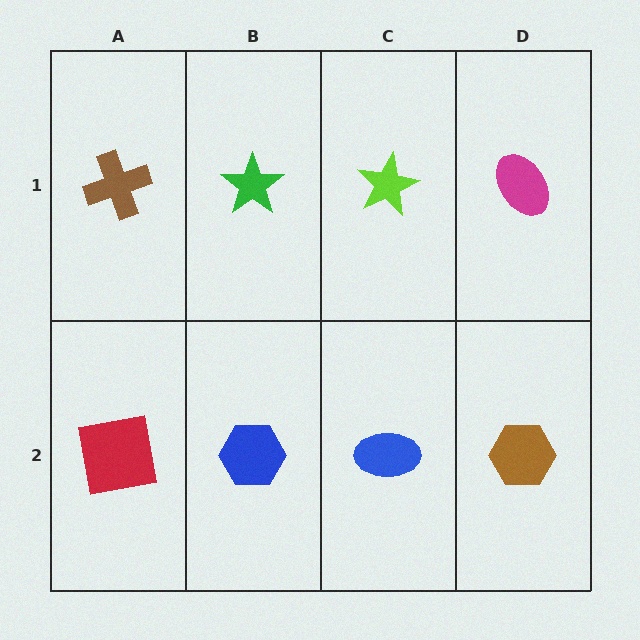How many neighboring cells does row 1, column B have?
3.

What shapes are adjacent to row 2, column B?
A green star (row 1, column B), a red square (row 2, column A), a blue ellipse (row 2, column C).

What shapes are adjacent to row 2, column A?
A brown cross (row 1, column A), a blue hexagon (row 2, column B).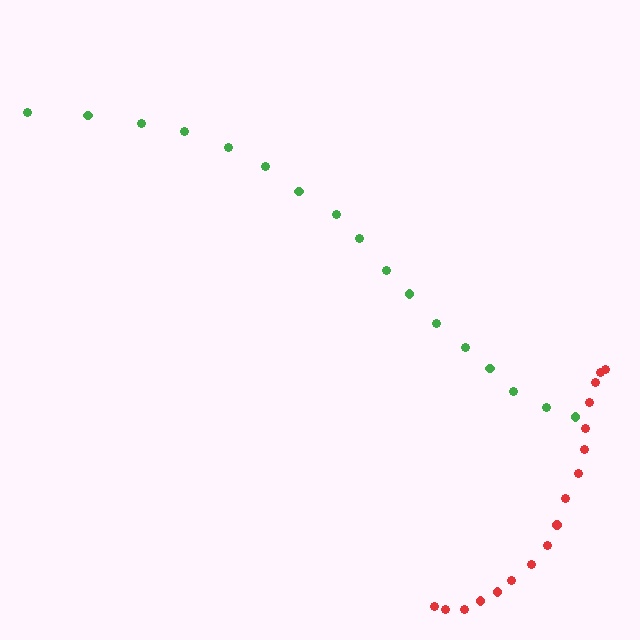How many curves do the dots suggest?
There are 2 distinct paths.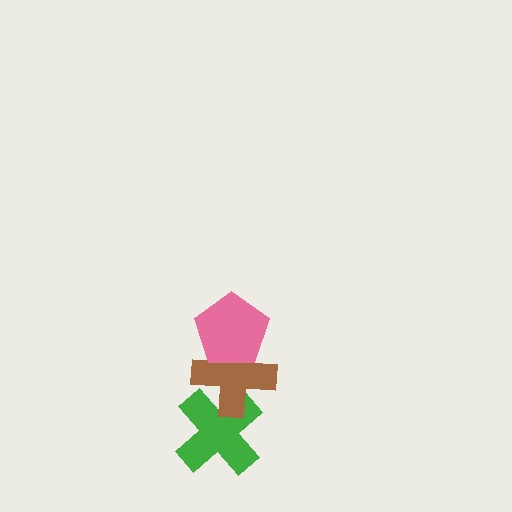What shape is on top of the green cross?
The brown cross is on top of the green cross.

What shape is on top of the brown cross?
The pink pentagon is on top of the brown cross.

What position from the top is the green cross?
The green cross is 3rd from the top.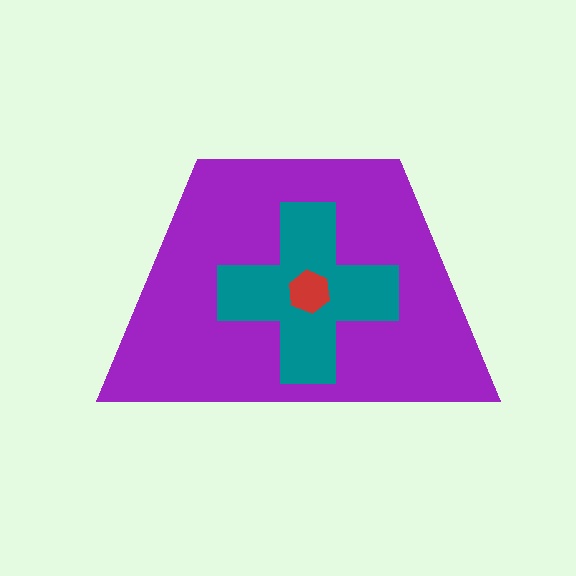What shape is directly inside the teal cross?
The red hexagon.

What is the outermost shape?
The purple trapezoid.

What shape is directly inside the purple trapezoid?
The teal cross.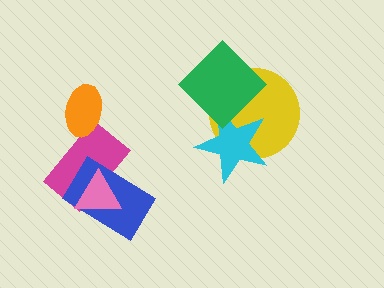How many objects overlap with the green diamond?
2 objects overlap with the green diamond.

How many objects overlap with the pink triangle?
2 objects overlap with the pink triangle.